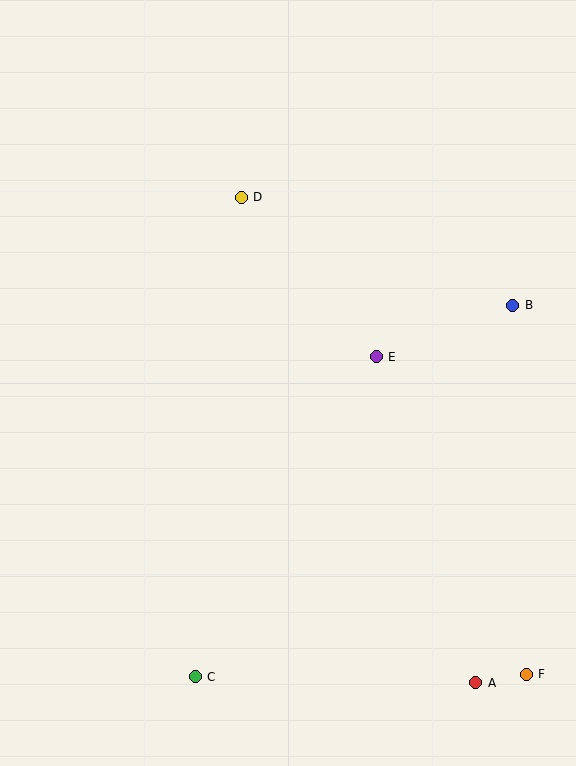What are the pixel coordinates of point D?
Point D is at (241, 197).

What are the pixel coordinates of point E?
Point E is at (376, 357).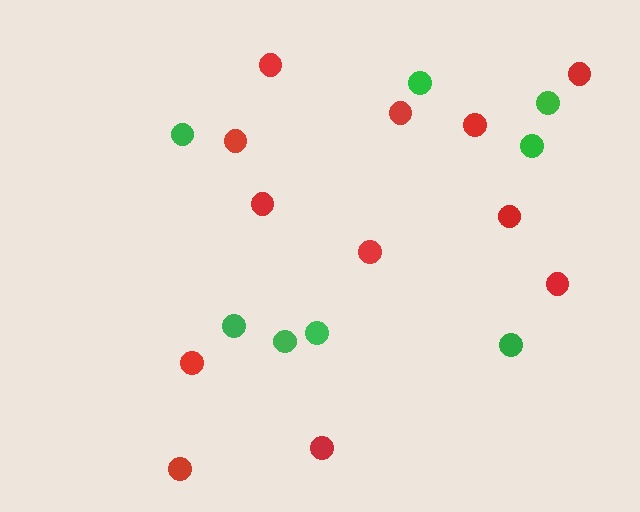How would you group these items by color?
There are 2 groups: one group of red circles (12) and one group of green circles (8).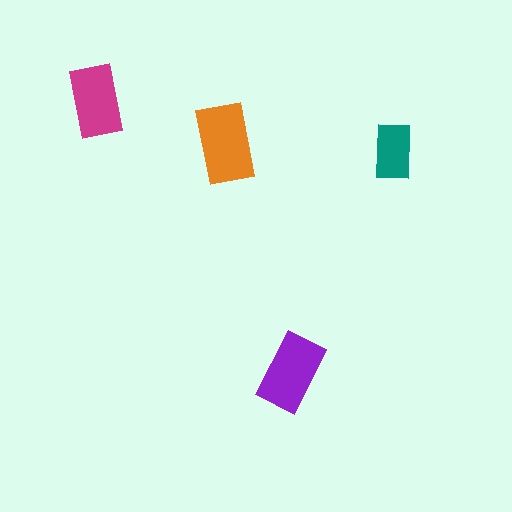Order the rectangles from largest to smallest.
the orange one, the purple one, the magenta one, the teal one.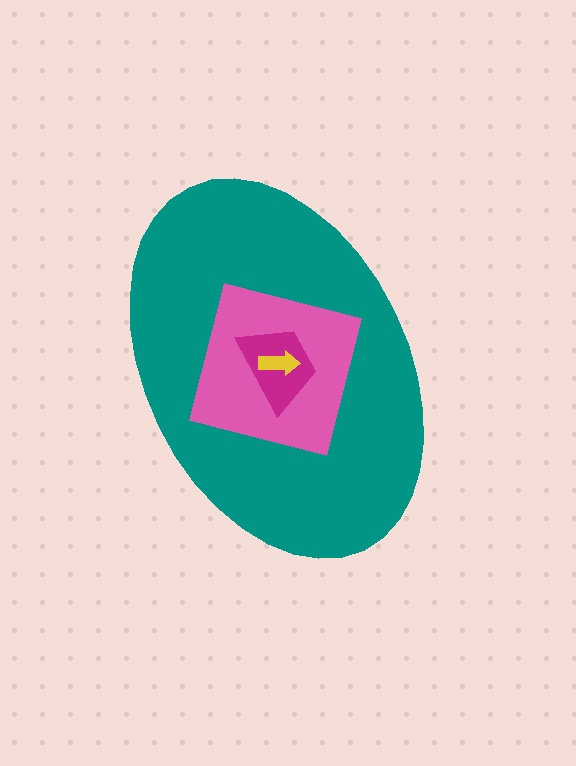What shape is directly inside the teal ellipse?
The pink square.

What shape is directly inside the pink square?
The magenta trapezoid.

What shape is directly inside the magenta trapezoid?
The yellow arrow.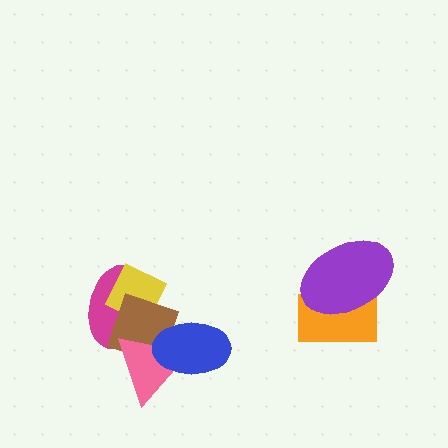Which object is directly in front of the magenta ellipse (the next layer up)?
The yellow diamond is directly in front of the magenta ellipse.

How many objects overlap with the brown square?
4 objects overlap with the brown square.